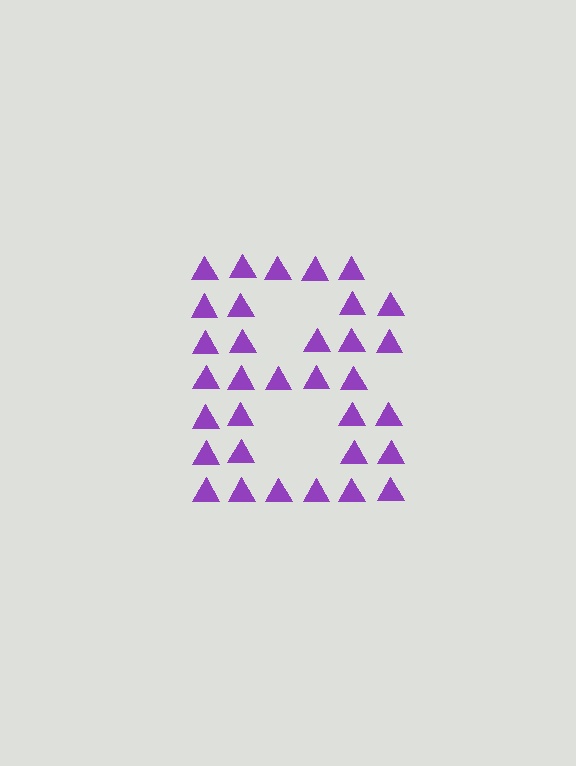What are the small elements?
The small elements are triangles.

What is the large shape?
The large shape is the letter B.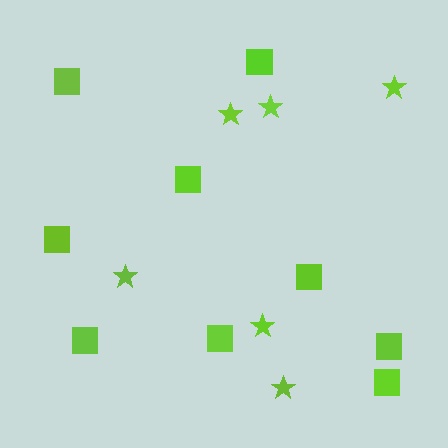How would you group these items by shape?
There are 2 groups: one group of squares (9) and one group of stars (6).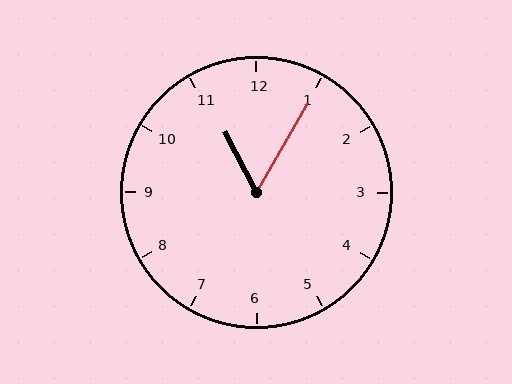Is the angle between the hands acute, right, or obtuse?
It is acute.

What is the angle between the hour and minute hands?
Approximately 58 degrees.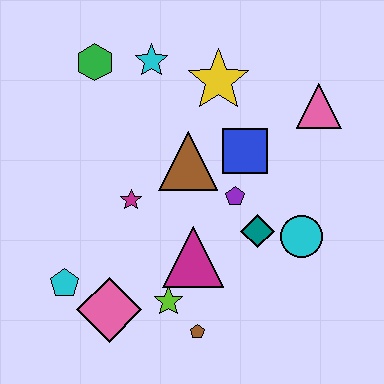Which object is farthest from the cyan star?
The brown pentagon is farthest from the cyan star.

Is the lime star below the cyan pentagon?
Yes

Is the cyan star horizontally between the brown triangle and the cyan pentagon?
Yes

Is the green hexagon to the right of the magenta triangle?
No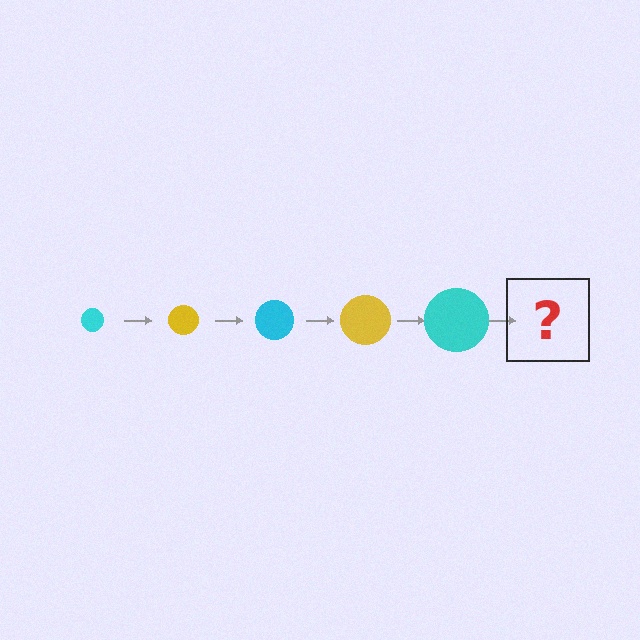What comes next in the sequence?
The next element should be a yellow circle, larger than the previous one.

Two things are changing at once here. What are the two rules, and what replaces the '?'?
The two rules are that the circle grows larger each step and the color cycles through cyan and yellow. The '?' should be a yellow circle, larger than the previous one.